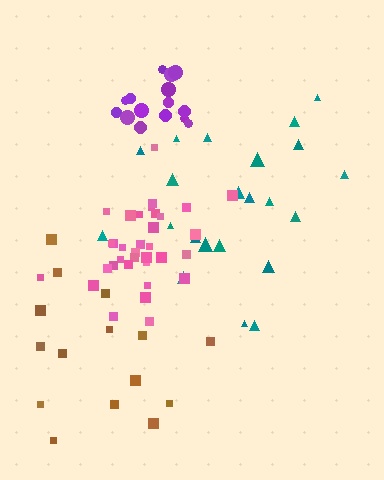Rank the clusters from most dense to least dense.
pink, purple, teal, brown.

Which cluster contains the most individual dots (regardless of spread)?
Pink (35).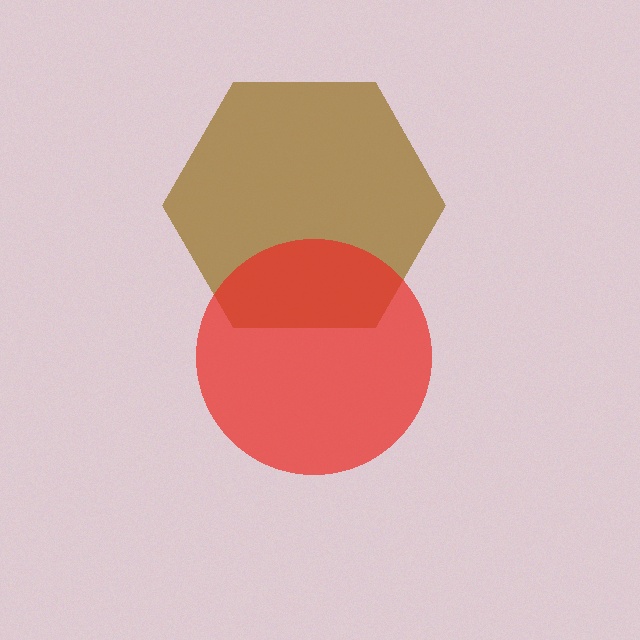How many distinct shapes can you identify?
There are 2 distinct shapes: a brown hexagon, a red circle.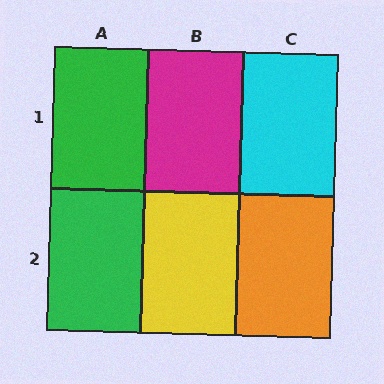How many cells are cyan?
1 cell is cyan.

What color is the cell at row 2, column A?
Green.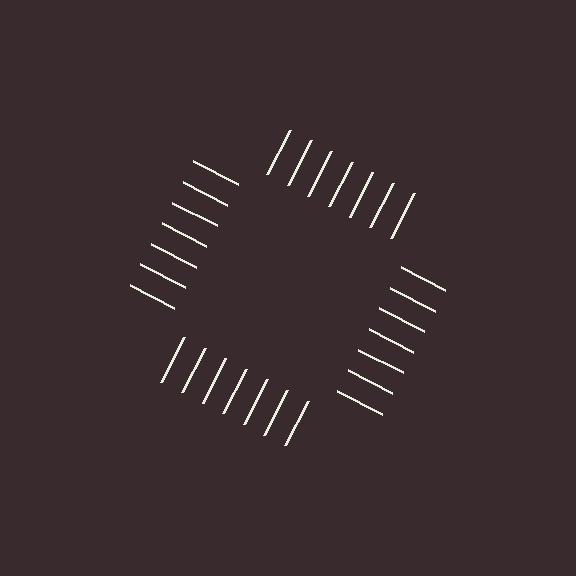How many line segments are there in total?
28 — 7 along each of the 4 edges.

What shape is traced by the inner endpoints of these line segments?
An illusory square — the line segments terminate on its edges but no continuous stroke is drawn.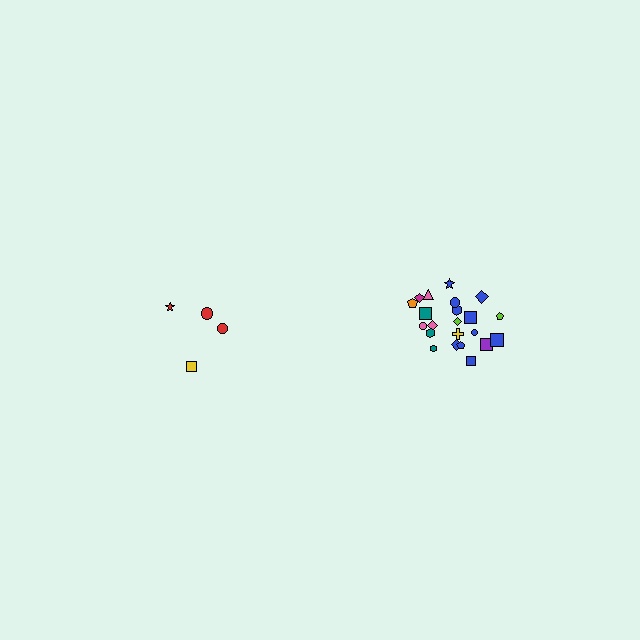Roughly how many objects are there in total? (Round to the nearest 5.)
Roughly 25 objects in total.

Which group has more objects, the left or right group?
The right group.